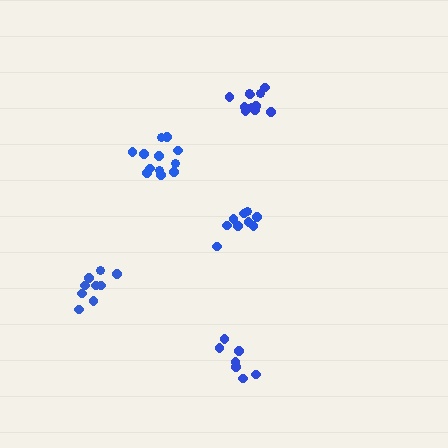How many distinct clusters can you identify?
There are 5 distinct clusters.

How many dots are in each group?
Group 1: 12 dots, Group 2: 9 dots, Group 3: 9 dots, Group 4: 11 dots, Group 5: 7 dots (48 total).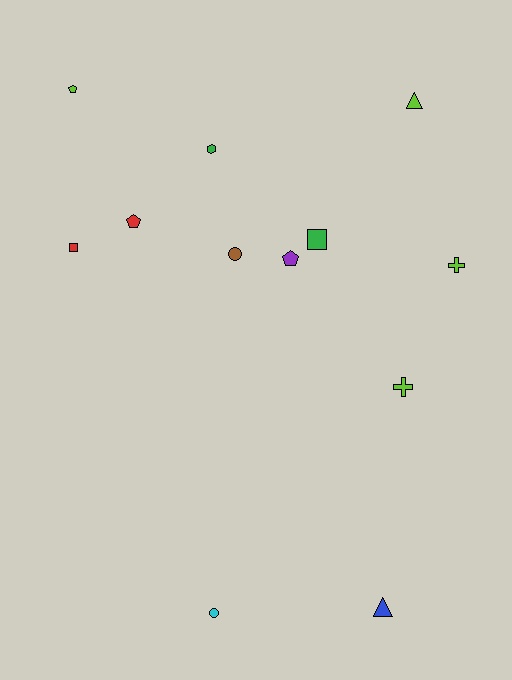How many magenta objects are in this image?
There are no magenta objects.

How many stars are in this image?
There are no stars.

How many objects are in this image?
There are 12 objects.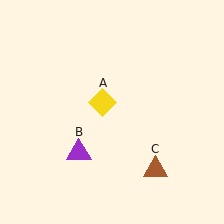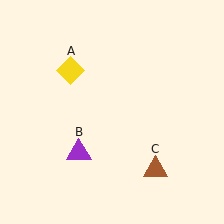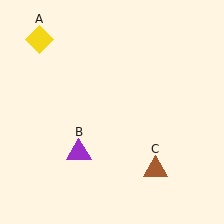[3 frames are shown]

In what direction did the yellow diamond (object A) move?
The yellow diamond (object A) moved up and to the left.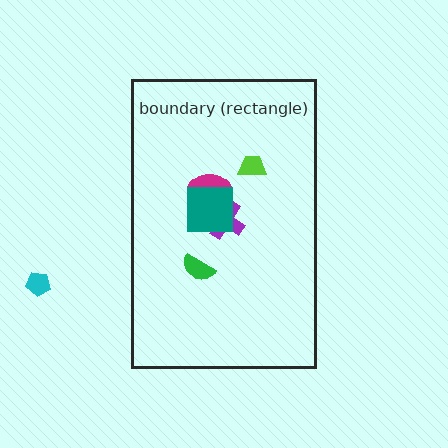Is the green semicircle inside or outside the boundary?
Inside.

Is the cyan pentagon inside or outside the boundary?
Outside.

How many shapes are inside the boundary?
5 inside, 1 outside.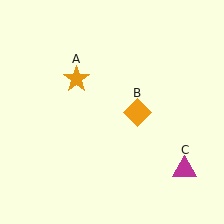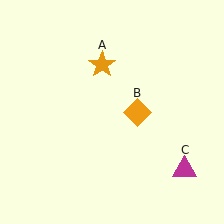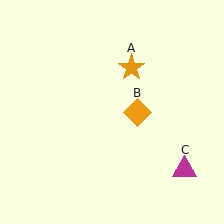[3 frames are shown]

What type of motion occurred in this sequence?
The orange star (object A) rotated clockwise around the center of the scene.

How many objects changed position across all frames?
1 object changed position: orange star (object A).